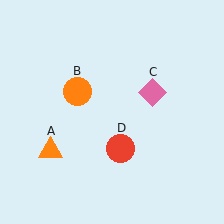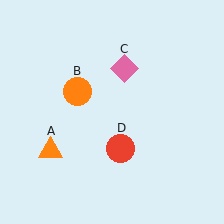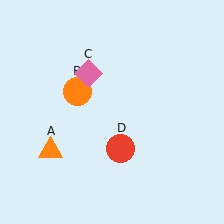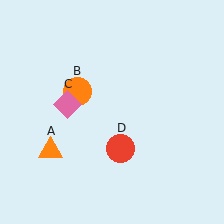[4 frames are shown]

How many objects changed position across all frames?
1 object changed position: pink diamond (object C).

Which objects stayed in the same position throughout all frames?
Orange triangle (object A) and orange circle (object B) and red circle (object D) remained stationary.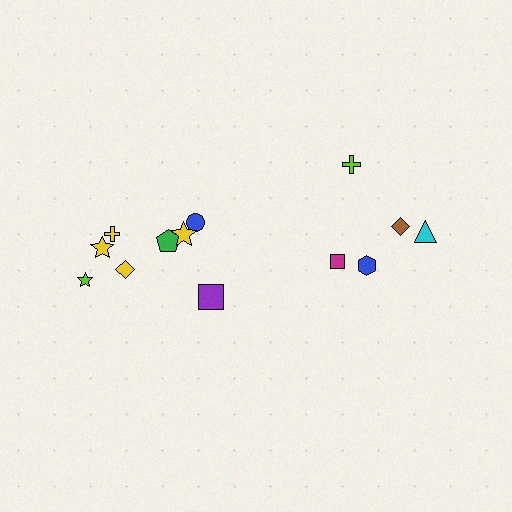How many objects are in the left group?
There are 8 objects.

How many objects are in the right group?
There are 5 objects.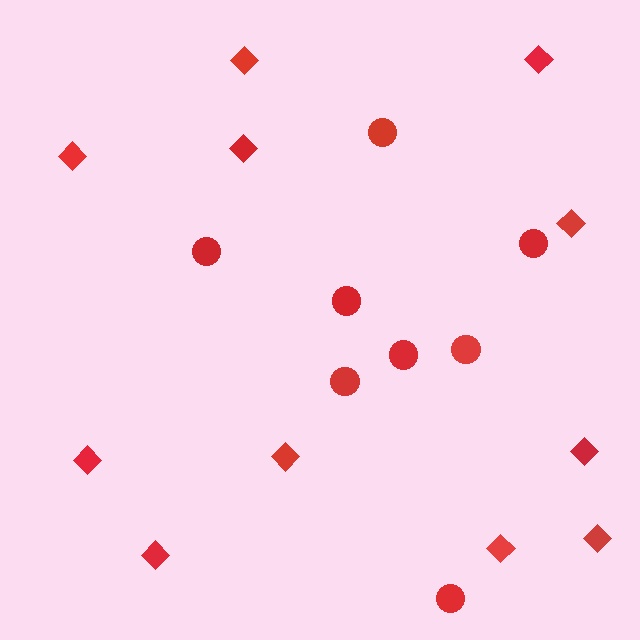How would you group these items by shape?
There are 2 groups: one group of circles (8) and one group of diamonds (11).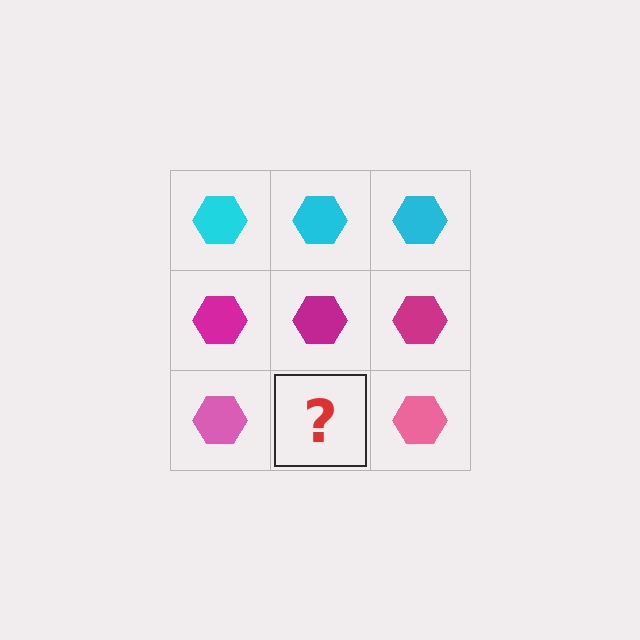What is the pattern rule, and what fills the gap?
The rule is that each row has a consistent color. The gap should be filled with a pink hexagon.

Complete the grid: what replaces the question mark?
The question mark should be replaced with a pink hexagon.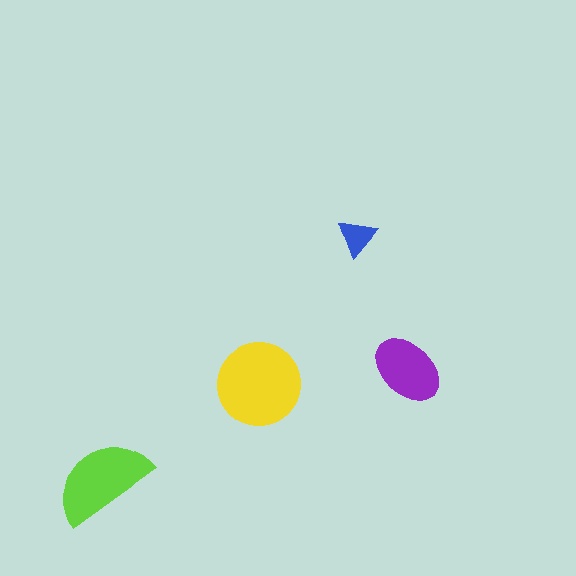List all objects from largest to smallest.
The yellow circle, the lime semicircle, the purple ellipse, the blue triangle.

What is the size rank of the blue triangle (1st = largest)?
4th.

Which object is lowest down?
The lime semicircle is bottommost.